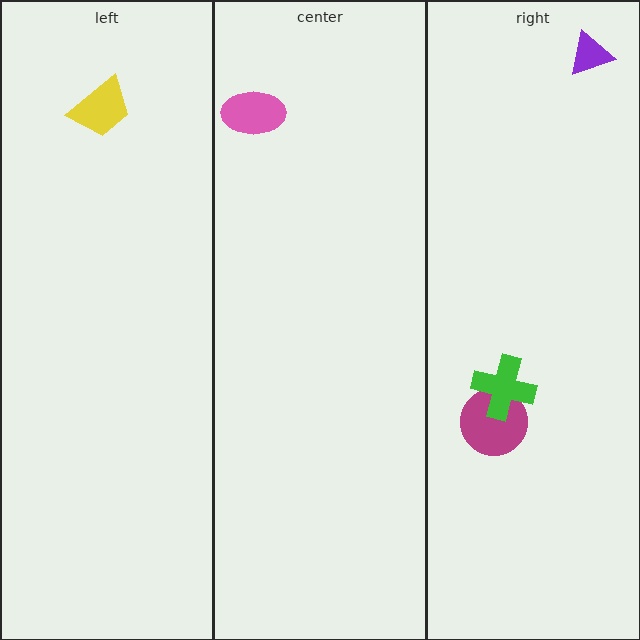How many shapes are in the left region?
1.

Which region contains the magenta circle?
The right region.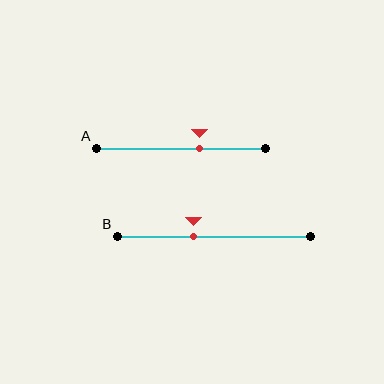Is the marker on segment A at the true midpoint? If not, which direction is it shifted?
No, the marker on segment A is shifted to the right by about 11% of the segment length.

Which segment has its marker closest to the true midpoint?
Segment B has its marker closest to the true midpoint.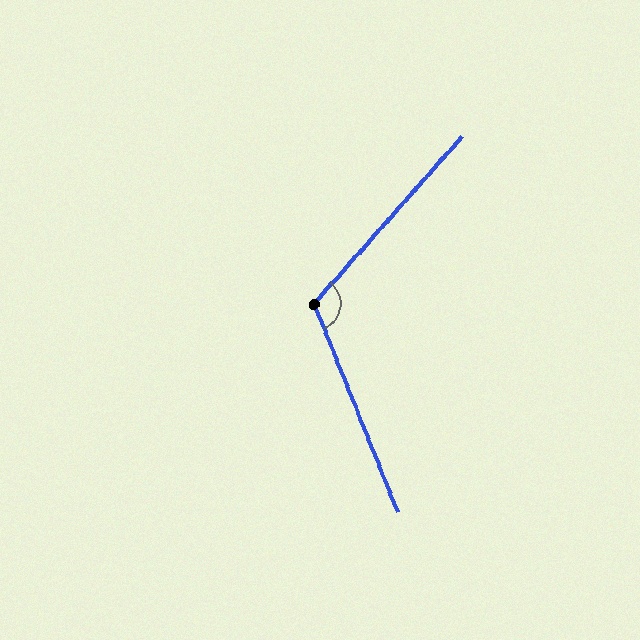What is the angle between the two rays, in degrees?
Approximately 116 degrees.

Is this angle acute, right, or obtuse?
It is obtuse.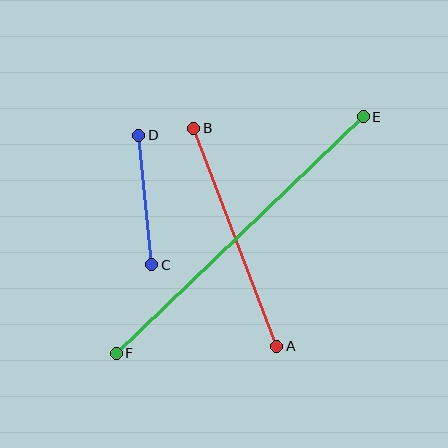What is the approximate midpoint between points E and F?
The midpoint is at approximately (240, 235) pixels.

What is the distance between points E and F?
The distance is approximately 342 pixels.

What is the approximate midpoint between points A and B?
The midpoint is at approximately (235, 237) pixels.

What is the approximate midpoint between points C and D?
The midpoint is at approximately (145, 200) pixels.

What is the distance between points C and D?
The distance is approximately 130 pixels.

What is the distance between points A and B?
The distance is approximately 233 pixels.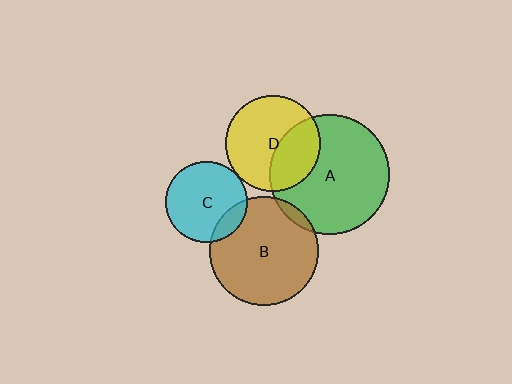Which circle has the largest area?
Circle A (green).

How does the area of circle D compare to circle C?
Approximately 1.4 times.